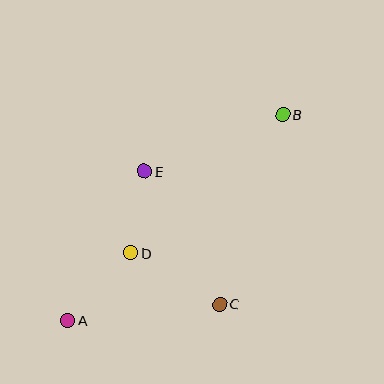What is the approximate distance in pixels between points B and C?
The distance between B and C is approximately 200 pixels.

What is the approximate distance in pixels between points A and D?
The distance between A and D is approximately 93 pixels.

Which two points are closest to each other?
Points D and E are closest to each other.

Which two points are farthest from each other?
Points A and B are farthest from each other.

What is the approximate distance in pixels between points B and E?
The distance between B and E is approximately 149 pixels.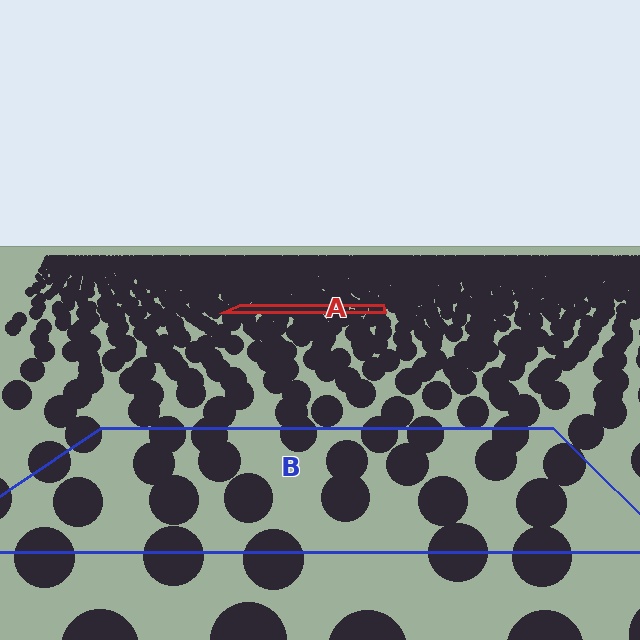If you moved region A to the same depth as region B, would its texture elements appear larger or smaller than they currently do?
They would appear larger. At a closer depth, the same texture elements are projected at a bigger on-screen size.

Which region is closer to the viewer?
Region B is closer. The texture elements there are larger and more spread out.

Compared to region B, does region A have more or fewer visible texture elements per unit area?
Region A has more texture elements per unit area — they are packed more densely because it is farther away.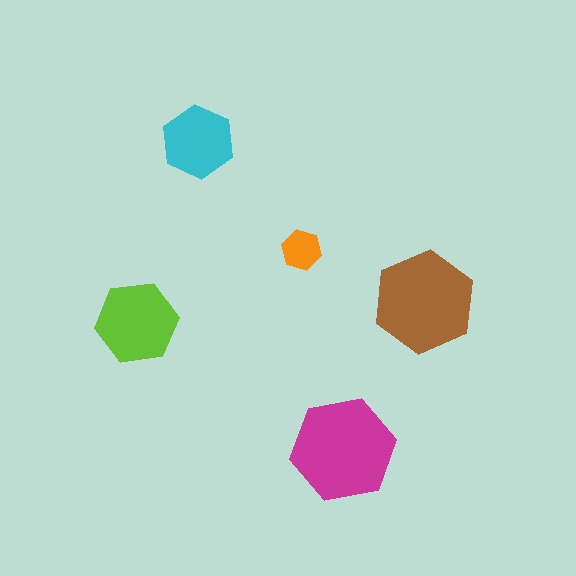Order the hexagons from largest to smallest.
the magenta one, the brown one, the lime one, the cyan one, the orange one.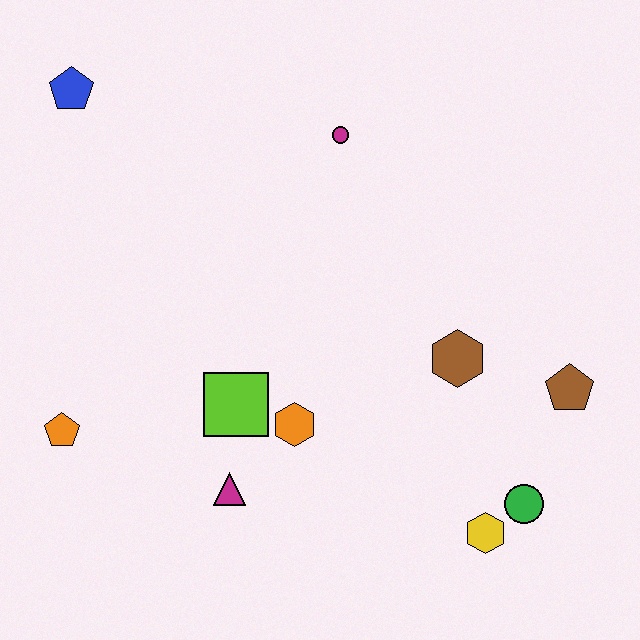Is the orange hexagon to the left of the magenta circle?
Yes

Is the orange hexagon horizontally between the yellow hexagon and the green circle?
No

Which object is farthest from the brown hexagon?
The blue pentagon is farthest from the brown hexagon.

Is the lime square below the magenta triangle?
No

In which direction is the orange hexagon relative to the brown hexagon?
The orange hexagon is to the left of the brown hexagon.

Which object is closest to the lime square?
The orange hexagon is closest to the lime square.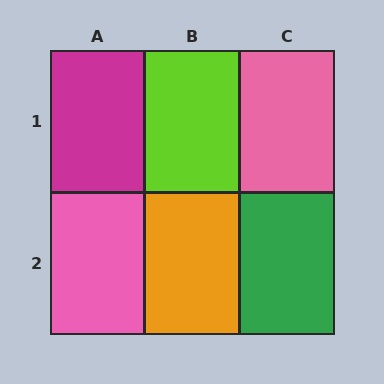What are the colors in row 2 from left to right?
Pink, orange, green.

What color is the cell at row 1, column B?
Lime.